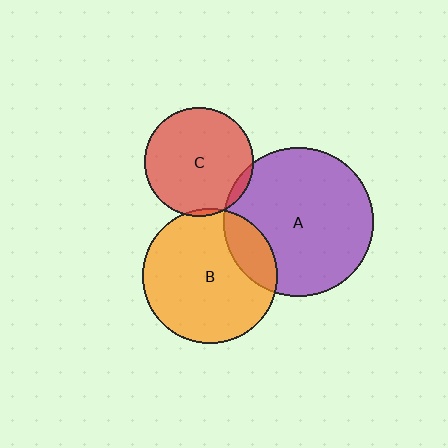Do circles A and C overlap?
Yes.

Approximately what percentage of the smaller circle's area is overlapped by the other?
Approximately 5%.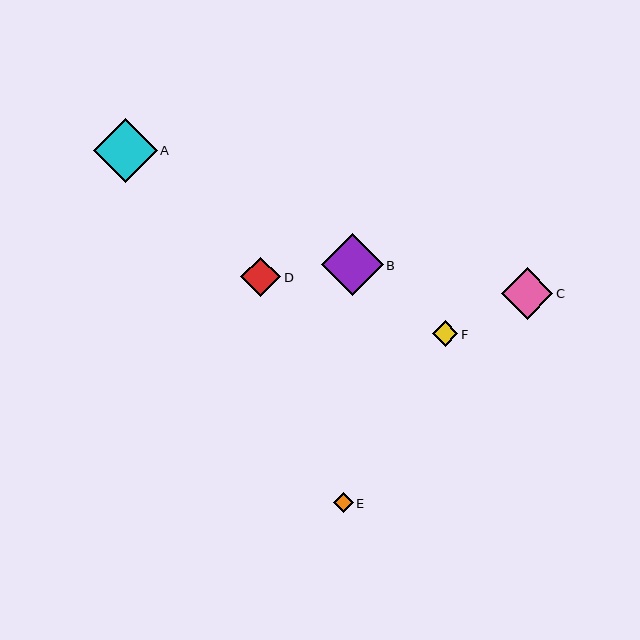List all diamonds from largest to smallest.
From largest to smallest: A, B, C, D, F, E.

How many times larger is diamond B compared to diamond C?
Diamond B is approximately 1.2 times the size of diamond C.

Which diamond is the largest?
Diamond A is the largest with a size of approximately 64 pixels.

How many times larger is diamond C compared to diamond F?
Diamond C is approximately 2.0 times the size of diamond F.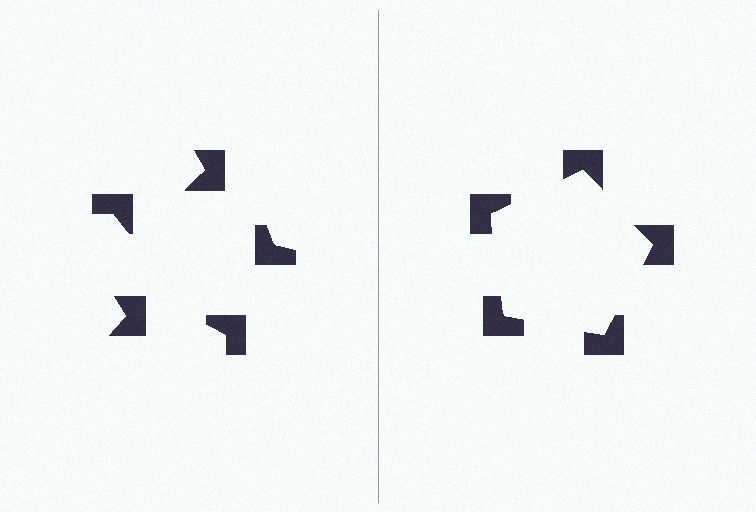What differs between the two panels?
The notched squares are positioned identically on both sides; only the wedge orientations differ. On the right they align to a pentagon; on the left they are misaligned.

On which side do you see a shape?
An illusory pentagon appears on the right side. On the left side the wedge cuts are rotated, so no coherent shape forms.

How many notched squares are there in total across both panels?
10 — 5 on each side.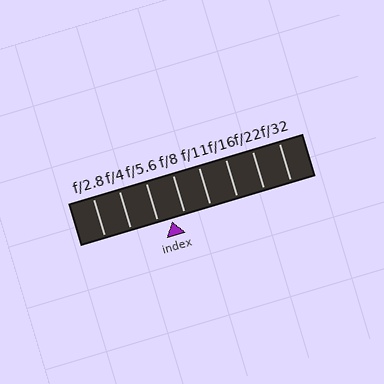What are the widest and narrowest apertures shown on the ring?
The widest aperture shown is f/2.8 and the narrowest is f/32.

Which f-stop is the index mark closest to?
The index mark is closest to f/8.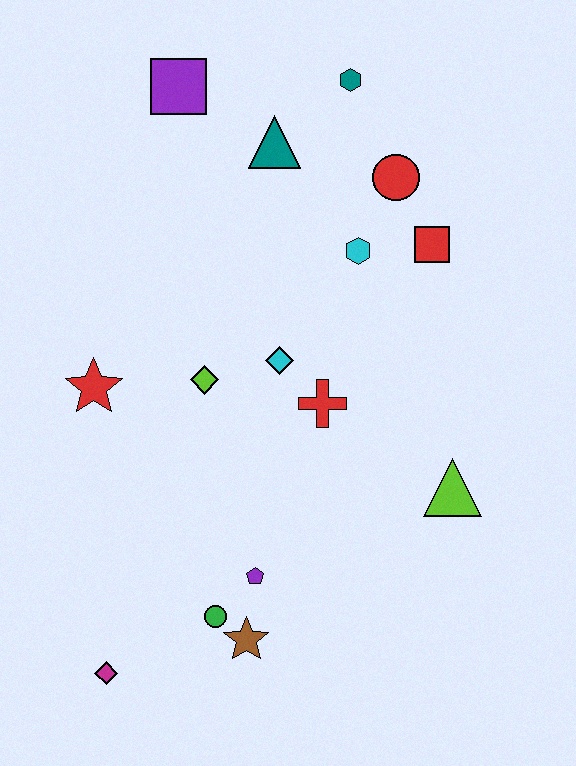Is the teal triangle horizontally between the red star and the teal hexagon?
Yes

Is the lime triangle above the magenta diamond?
Yes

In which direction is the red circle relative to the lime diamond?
The red circle is above the lime diamond.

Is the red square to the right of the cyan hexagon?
Yes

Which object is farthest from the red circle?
The magenta diamond is farthest from the red circle.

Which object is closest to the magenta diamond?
The green circle is closest to the magenta diamond.